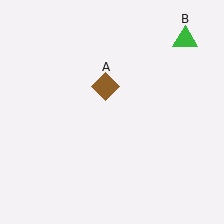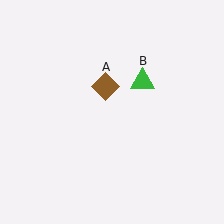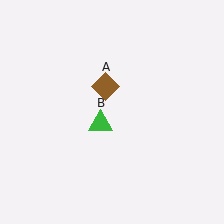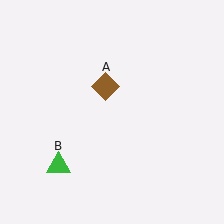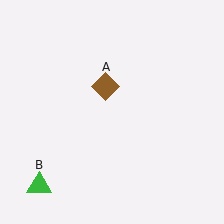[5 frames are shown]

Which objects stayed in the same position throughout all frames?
Brown diamond (object A) remained stationary.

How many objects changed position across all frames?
1 object changed position: green triangle (object B).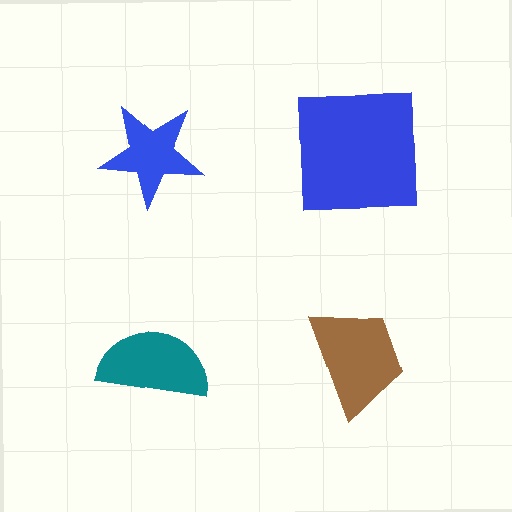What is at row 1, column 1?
A blue star.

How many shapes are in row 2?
2 shapes.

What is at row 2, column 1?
A teal semicircle.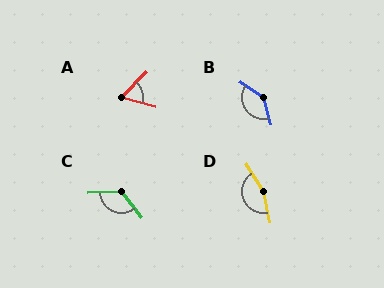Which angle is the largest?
D, at approximately 159 degrees.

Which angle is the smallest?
A, at approximately 60 degrees.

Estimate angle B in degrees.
Approximately 139 degrees.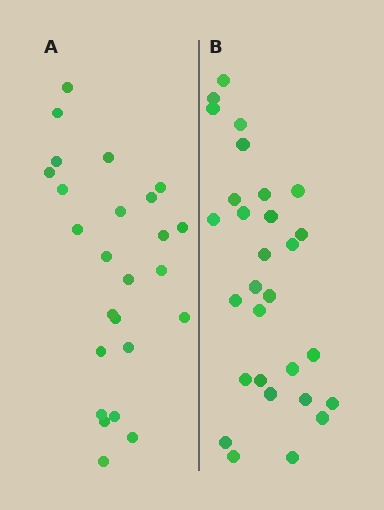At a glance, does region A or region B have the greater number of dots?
Region B (the right region) has more dots.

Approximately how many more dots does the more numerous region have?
Region B has about 4 more dots than region A.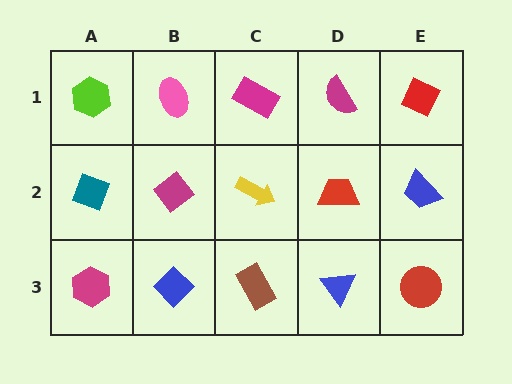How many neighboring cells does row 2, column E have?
3.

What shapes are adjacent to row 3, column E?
A blue trapezoid (row 2, column E), a blue triangle (row 3, column D).